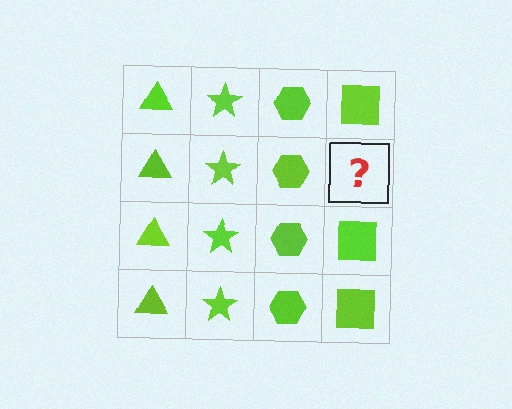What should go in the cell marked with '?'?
The missing cell should contain a lime square.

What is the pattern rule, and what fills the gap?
The rule is that each column has a consistent shape. The gap should be filled with a lime square.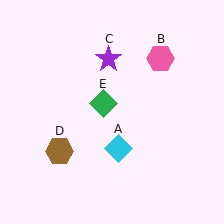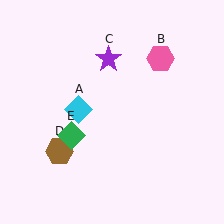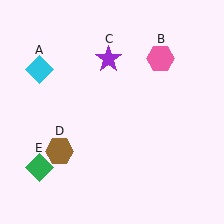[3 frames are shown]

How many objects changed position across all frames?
2 objects changed position: cyan diamond (object A), green diamond (object E).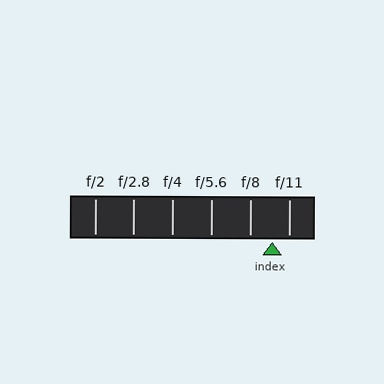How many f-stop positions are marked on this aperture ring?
There are 6 f-stop positions marked.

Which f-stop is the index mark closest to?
The index mark is closest to f/11.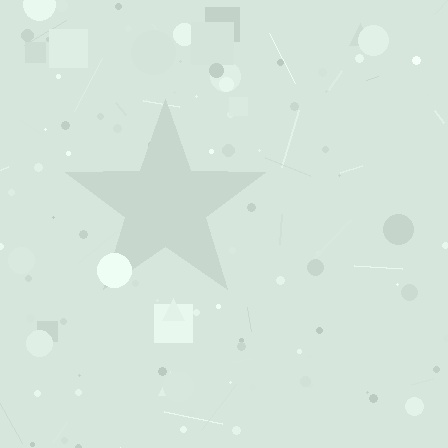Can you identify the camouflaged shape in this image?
The camouflaged shape is a star.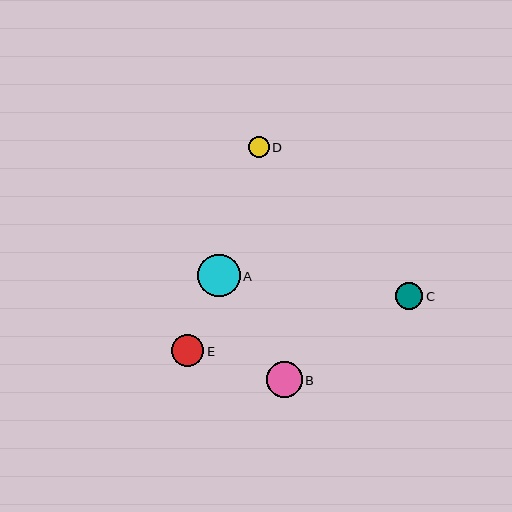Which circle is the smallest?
Circle D is the smallest with a size of approximately 21 pixels.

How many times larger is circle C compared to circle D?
Circle C is approximately 1.3 times the size of circle D.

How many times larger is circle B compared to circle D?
Circle B is approximately 1.7 times the size of circle D.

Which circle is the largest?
Circle A is the largest with a size of approximately 42 pixels.